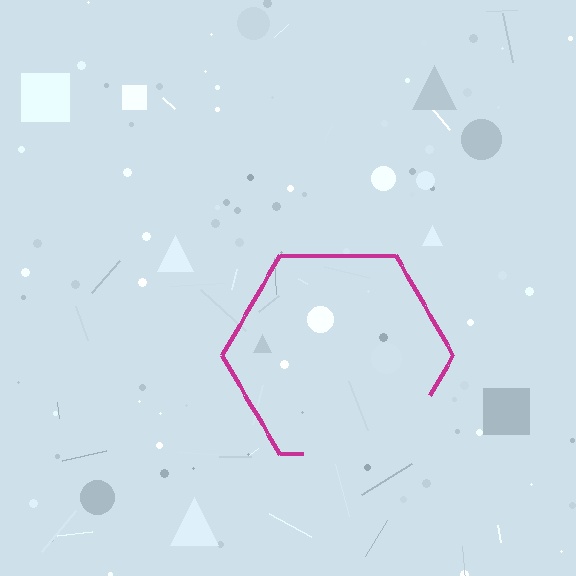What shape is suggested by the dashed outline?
The dashed outline suggests a hexagon.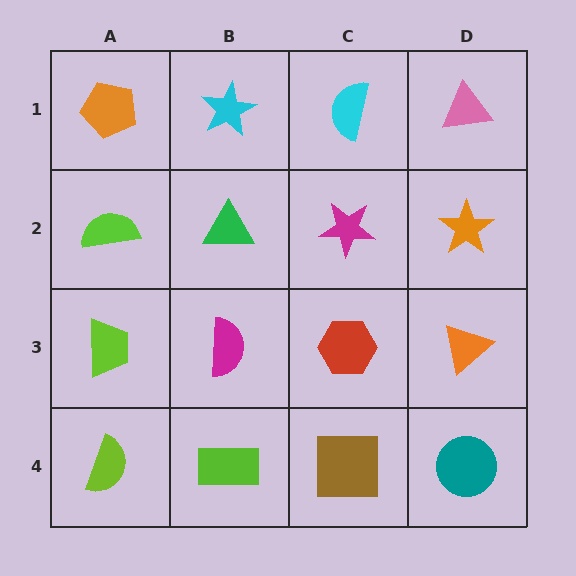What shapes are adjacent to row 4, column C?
A red hexagon (row 3, column C), a lime rectangle (row 4, column B), a teal circle (row 4, column D).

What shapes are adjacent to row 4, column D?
An orange triangle (row 3, column D), a brown square (row 4, column C).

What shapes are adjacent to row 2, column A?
An orange pentagon (row 1, column A), a lime trapezoid (row 3, column A), a green triangle (row 2, column B).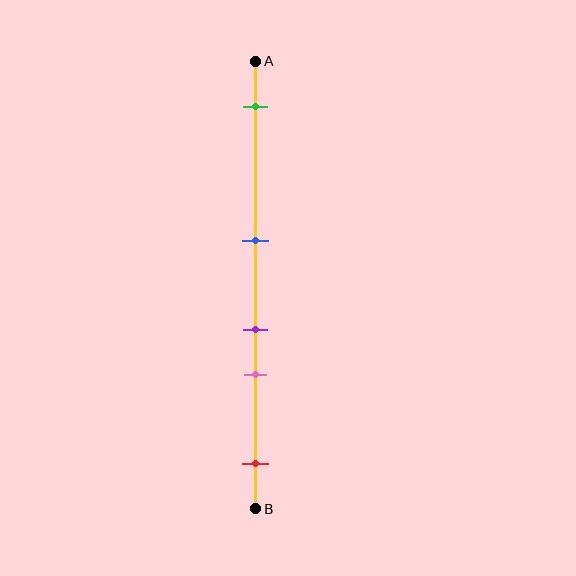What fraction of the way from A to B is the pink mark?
The pink mark is approximately 70% (0.7) of the way from A to B.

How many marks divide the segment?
There are 5 marks dividing the segment.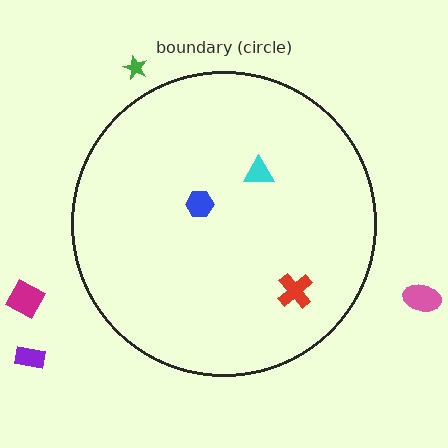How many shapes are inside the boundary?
3 inside, 4 outside.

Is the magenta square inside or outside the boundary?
Outside.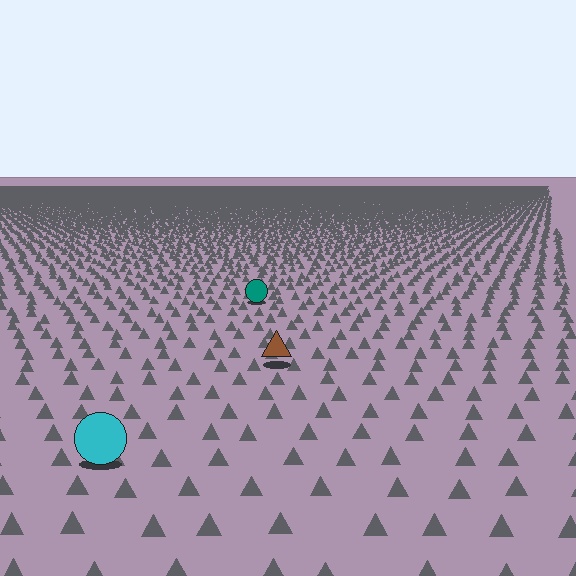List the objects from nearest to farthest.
From nearest to farthest: the cyan circle, the brown triangle, the teal circle.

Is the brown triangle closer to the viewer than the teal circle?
Yes. The brown triangle is closer — you can tell from the texture gradient: the ground texture is coarser near it.